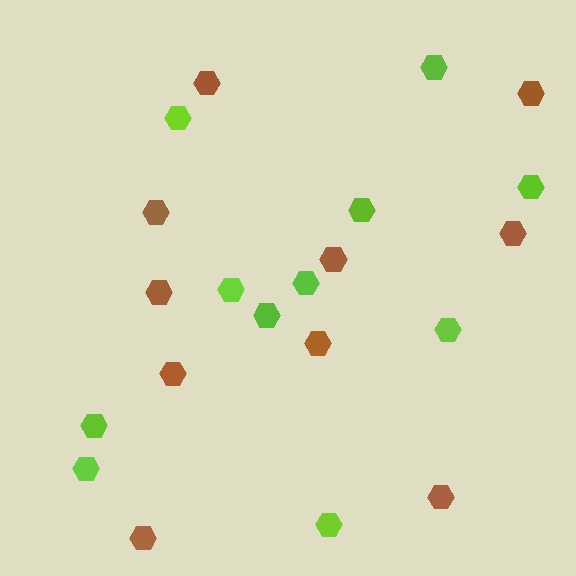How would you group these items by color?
There are 2 groups: one group of lime hexagons (11) and one group of brown hexagons (10).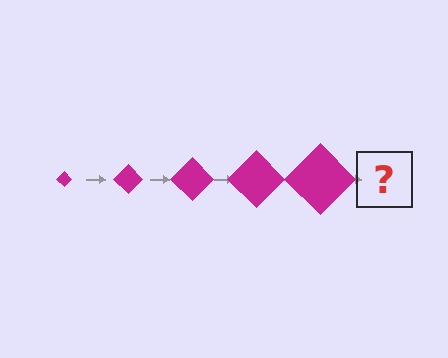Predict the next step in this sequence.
The next step is a magenta diamond, larger than the previous one.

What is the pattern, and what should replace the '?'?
The pattern is that the diamond gets progressively larger each step. The '?' should be a magenta diamond, larger than the previous one.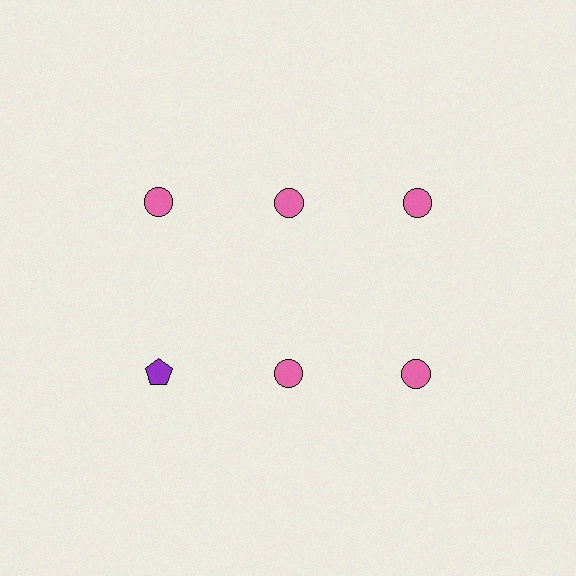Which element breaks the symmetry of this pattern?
The purple pentagon in the second row, leftmost column breaks the symmetry. All other shapes are pink circles.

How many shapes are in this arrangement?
There are 6 shapes arranged in a grid pattern.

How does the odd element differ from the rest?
It differs in both color (purple instead of pink) and shape (pentagon instead of circle).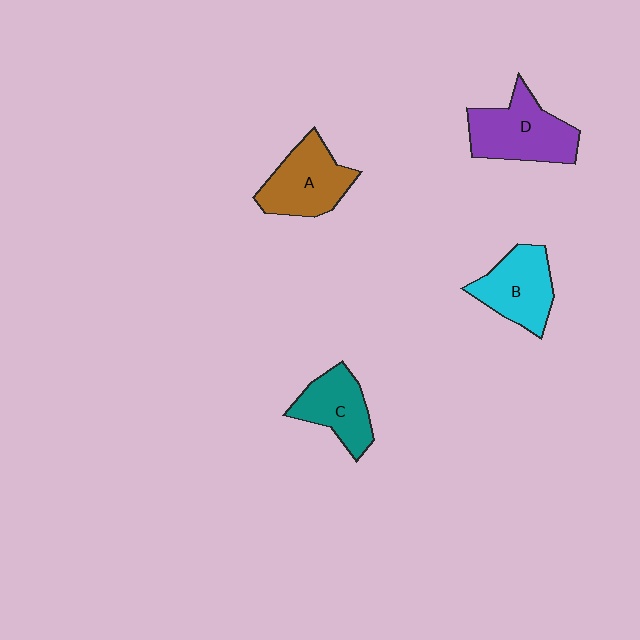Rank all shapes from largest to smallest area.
From largest to smallest: D (purple), A (brown), B (cyan), C (teal).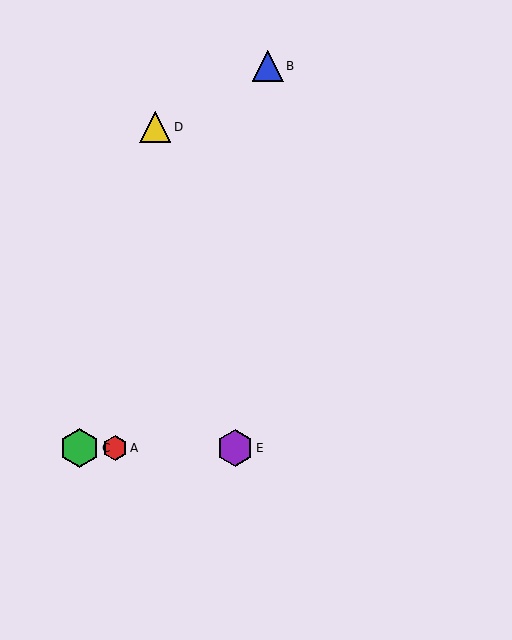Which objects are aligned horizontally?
Objects A, C, E are aligned horizontally.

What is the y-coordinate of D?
Object D is at y≈127.